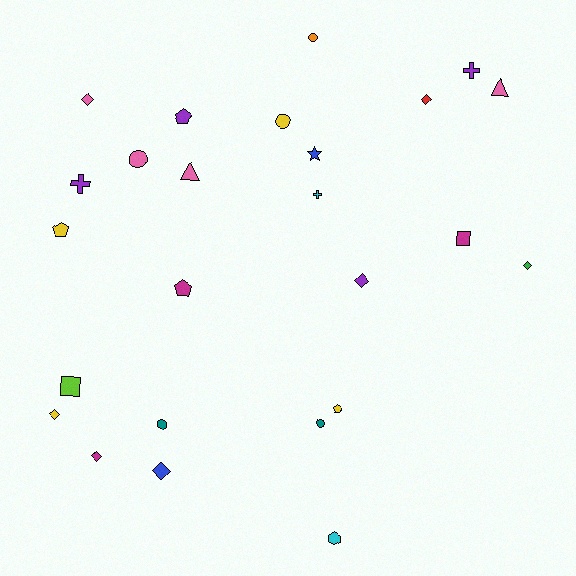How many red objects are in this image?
There is 1 red object.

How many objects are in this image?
There are 25 objects.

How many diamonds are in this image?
There are 7 diamonds.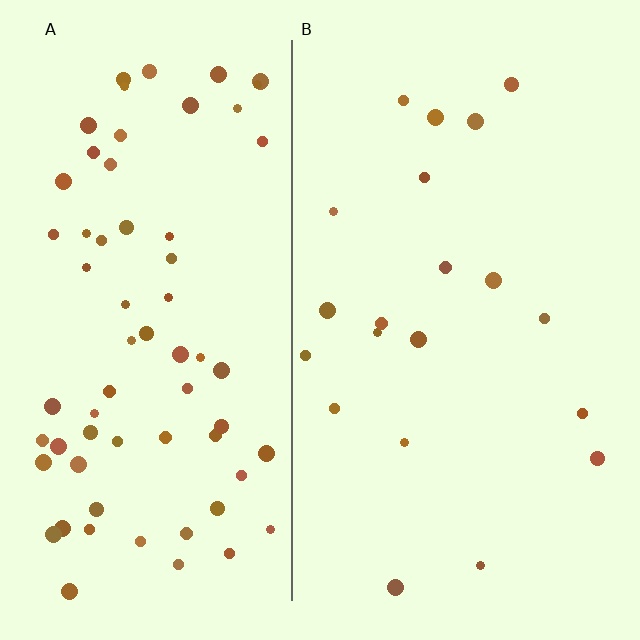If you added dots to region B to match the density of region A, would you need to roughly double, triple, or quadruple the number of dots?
Approximately triple.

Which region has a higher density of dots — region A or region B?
A (the left).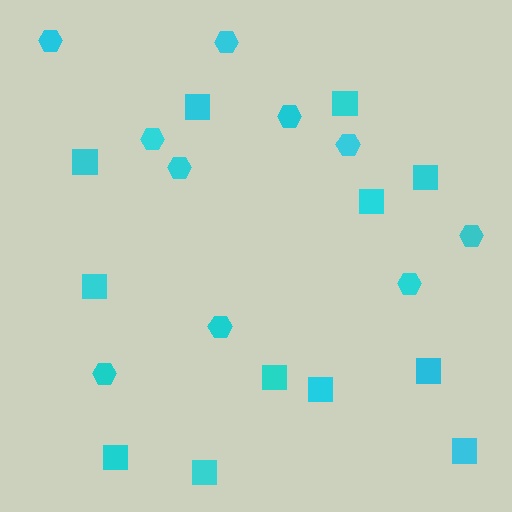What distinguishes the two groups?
There are 2 groups: one group of hexagons (10) and one group of squares (12).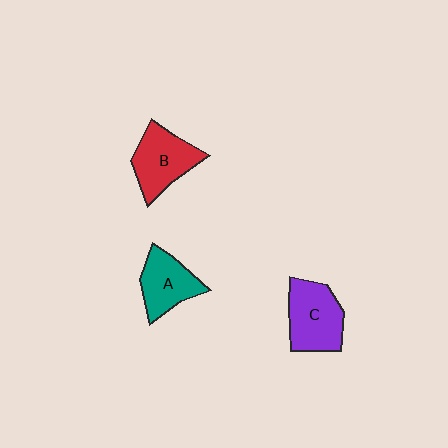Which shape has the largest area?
Shape C (purple).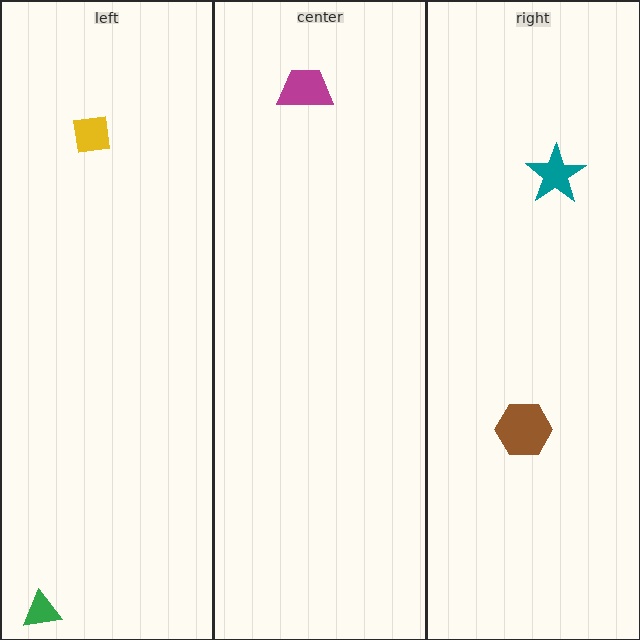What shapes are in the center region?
The magenta trapezoid.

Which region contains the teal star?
The right region.